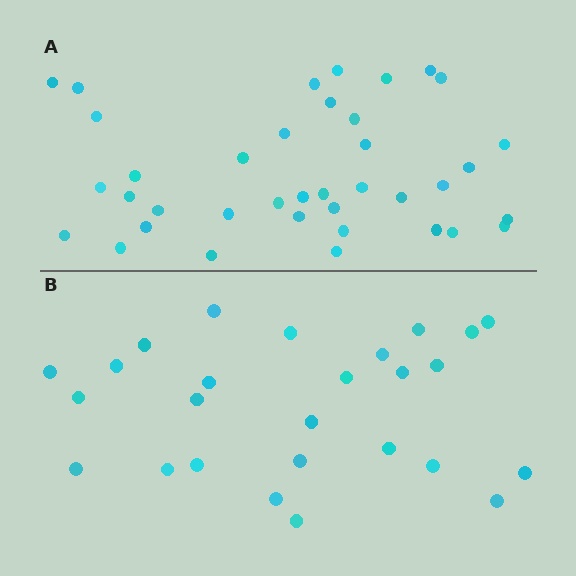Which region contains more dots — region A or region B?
Region A (the top region) has more dots.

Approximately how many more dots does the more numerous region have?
Region A has roughly 12 or so more dots than region B.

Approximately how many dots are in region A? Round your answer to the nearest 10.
About 40 dots. (The exact count is 38, which rounds to 40.)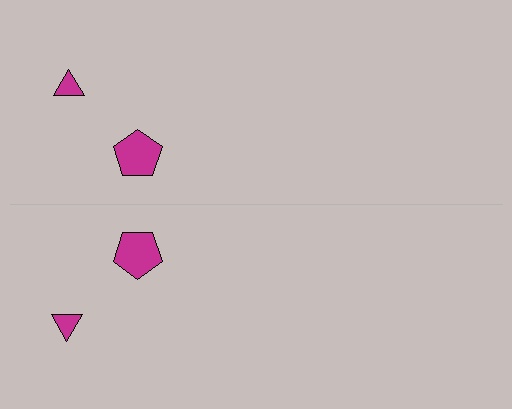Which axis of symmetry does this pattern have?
The pattern has a horizontal axis of symmetry running through the center of the image.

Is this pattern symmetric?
Yes, this pattern has bilateral (reflection) symmetry.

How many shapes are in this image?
There are 4 shapes in this image.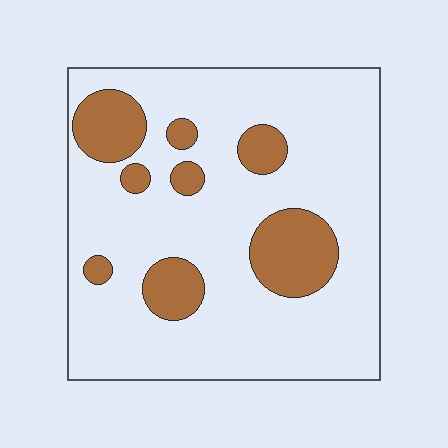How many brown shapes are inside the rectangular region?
8.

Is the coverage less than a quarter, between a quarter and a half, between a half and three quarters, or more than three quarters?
Less than a quarter.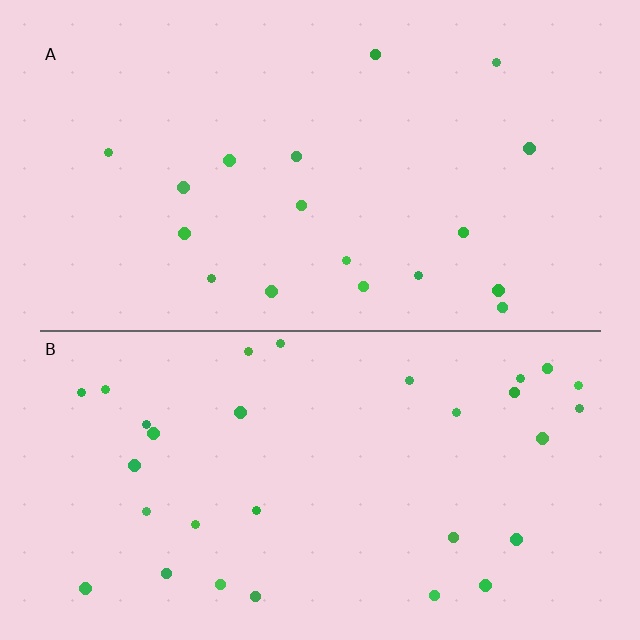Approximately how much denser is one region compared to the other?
Approximately 1.7× — region B over region A.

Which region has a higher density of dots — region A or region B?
B (the bottom).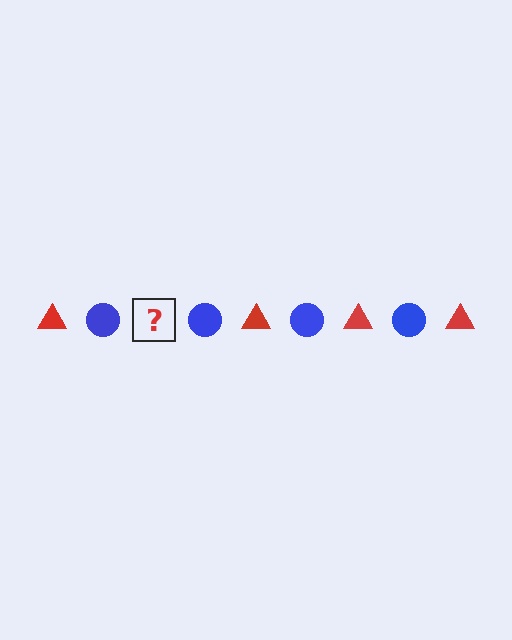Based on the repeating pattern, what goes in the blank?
The blank should be a red triangle.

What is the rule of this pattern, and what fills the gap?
The rule is that the pattern alternates between red triangle and blue circle. The gap should be filled with a red triangle.